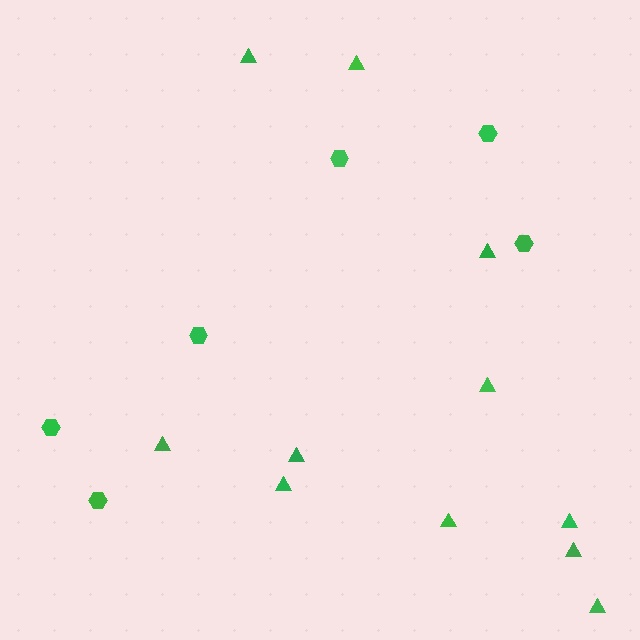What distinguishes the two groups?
There are 2 groups: one group of triangles (11) and one group of hexagons (6).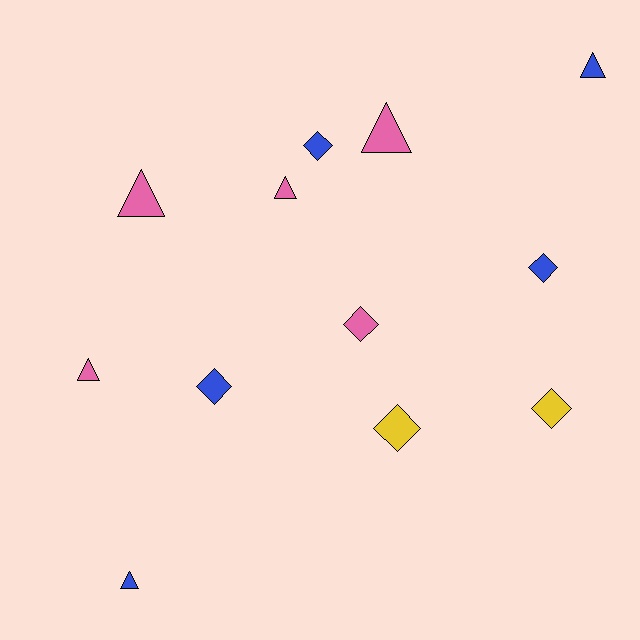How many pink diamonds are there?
There is 1 pink diamond.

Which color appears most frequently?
Blue, with 5 objects.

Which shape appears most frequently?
Diamond, with 6 objects.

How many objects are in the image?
There are 12 objects.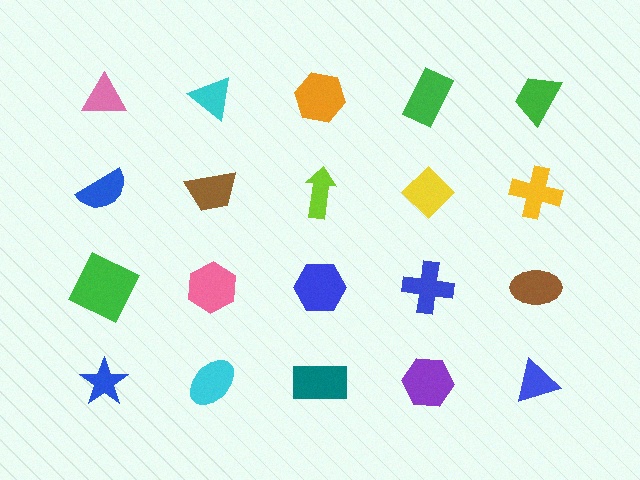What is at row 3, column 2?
A pink hexagon.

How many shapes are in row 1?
5 shapes.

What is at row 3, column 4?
A blue cross.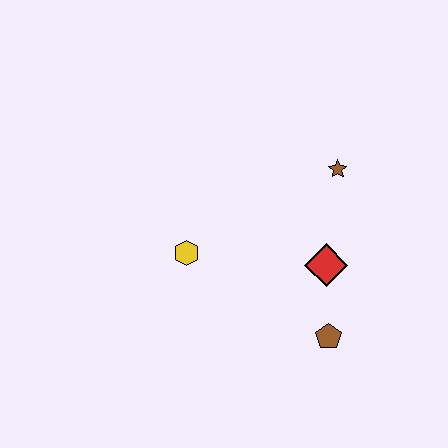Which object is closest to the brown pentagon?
The red diamond is closest to the brown pentagon.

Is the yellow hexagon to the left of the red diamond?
Yes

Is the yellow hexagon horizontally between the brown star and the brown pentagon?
No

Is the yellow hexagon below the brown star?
Yes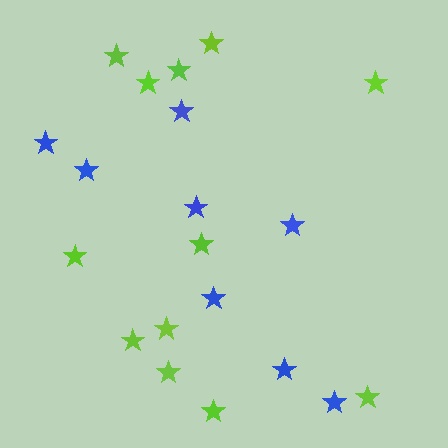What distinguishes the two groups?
There are 2 groups: one group of lime stars (12) and one group of blue stars (8).